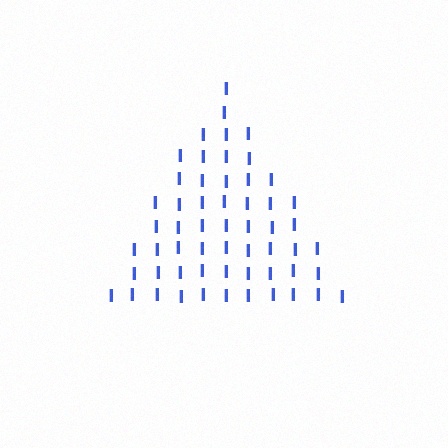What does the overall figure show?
The overall figure shows a triangle.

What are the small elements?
The small elements are letter I's.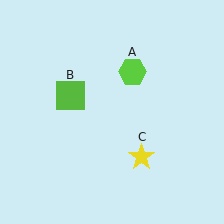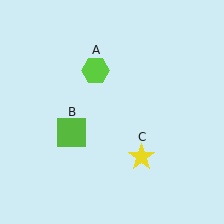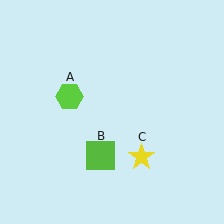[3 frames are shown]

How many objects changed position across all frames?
2 objects changed position: lime hexagon (object A), lime square (object B).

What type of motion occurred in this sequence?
The lime hexagon (object A), lime square (object B) rotated counterclockwise around the center of the scene.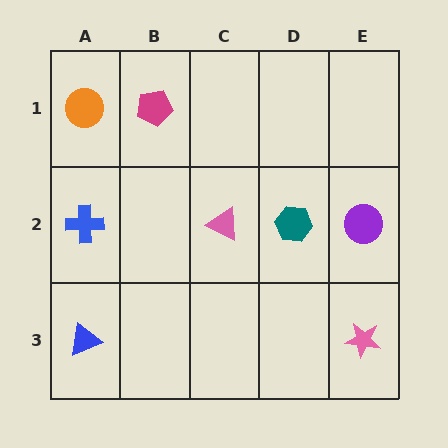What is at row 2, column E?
A purple circle.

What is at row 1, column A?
An orange circle.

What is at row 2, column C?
A pink triangle.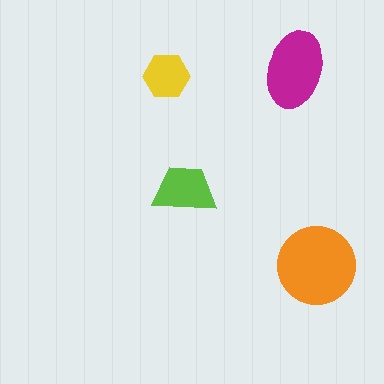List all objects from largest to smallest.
The orange circle, the magenta ellipse, the lime trapezoid, the yellow hexagon.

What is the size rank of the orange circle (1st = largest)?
1st.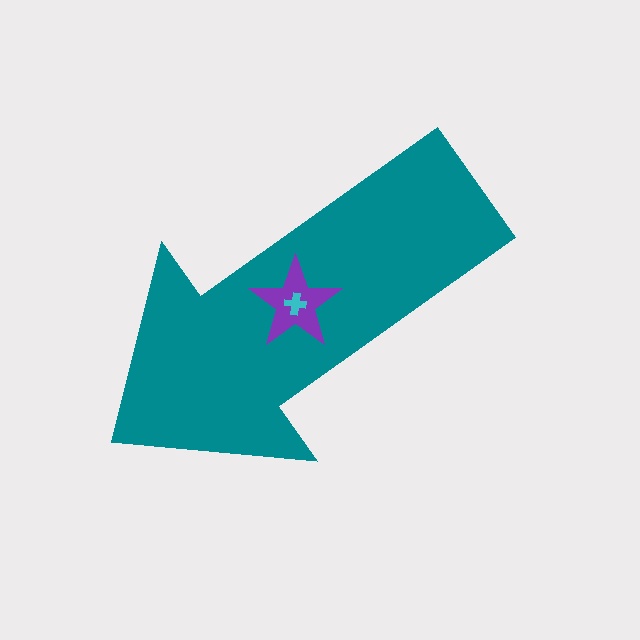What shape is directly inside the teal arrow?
The purple star.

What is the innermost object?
The cyan cross.